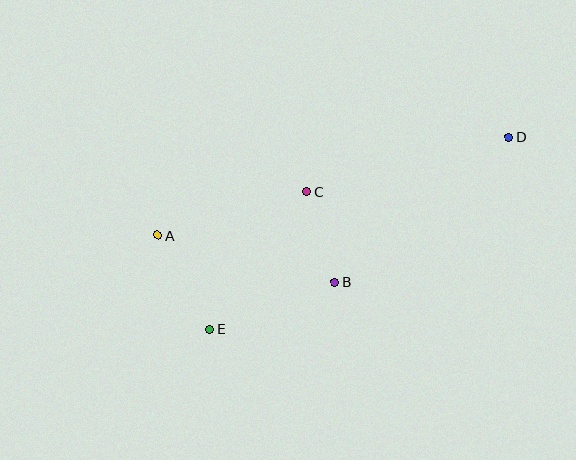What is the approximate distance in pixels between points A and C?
The distance between A and C is approximately 155 pixels.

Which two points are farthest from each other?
Points A and D are farthest from each other.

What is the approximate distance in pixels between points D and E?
The distance between D and E is approximately 356 pixels.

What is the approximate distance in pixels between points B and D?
The distance between B and D is approximately 226 pixels.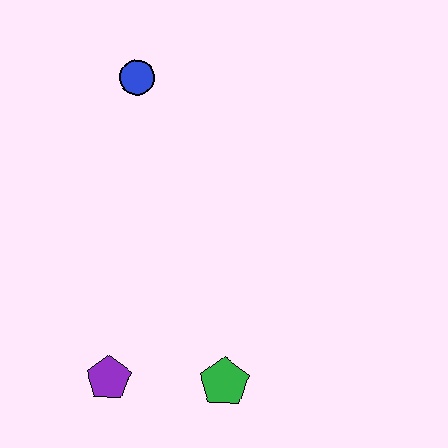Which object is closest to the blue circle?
The purple pentagon is closest to the blue circle.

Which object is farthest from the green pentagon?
The blue circle is farthest from the green pentagon.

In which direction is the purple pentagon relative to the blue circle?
The purple pentagon is below the blue circle.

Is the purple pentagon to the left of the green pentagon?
Yes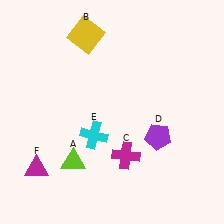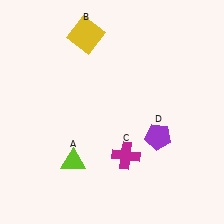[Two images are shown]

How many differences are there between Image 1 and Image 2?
There are 2 differences between the two images.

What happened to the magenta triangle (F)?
The magenta triangle (F) was removed in Image 2. It was in the bottom-left area of Image 1.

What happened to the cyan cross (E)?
The cyan cross (E) was removed in Image 2. It was in the bottom-left area of Image 1.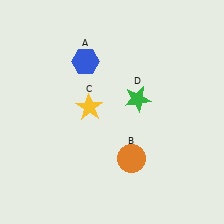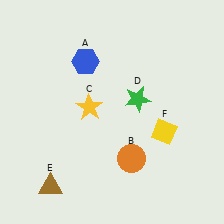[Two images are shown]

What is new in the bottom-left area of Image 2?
A brown triangle (E) was added in the bottom-left area of Image 2.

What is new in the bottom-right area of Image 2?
A yellow diamond (F) was added in the bottom-right area of Image 2.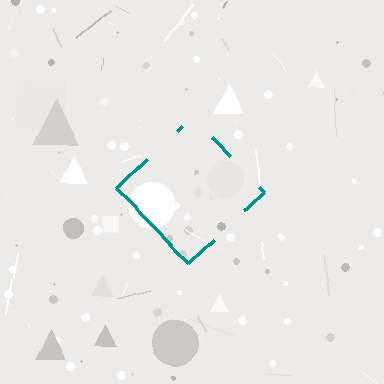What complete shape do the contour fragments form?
The contour fragments form a diamond.